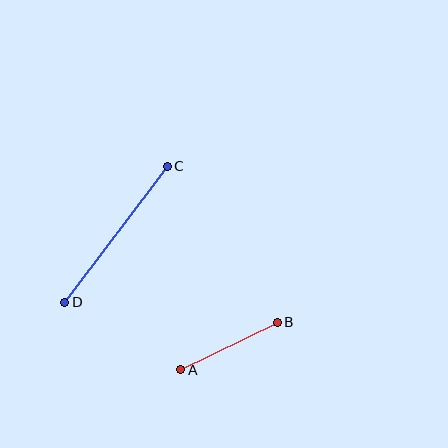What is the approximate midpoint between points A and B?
The midpoint is at approximately (229, 346) pixels.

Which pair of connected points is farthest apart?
Points C and D are farthest apart.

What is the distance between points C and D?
The distance is approximately 171 pixels.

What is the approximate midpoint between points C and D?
The midpoint is at approximately (116, 234) pixels.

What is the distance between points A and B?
The distance is approximately 108 pixels.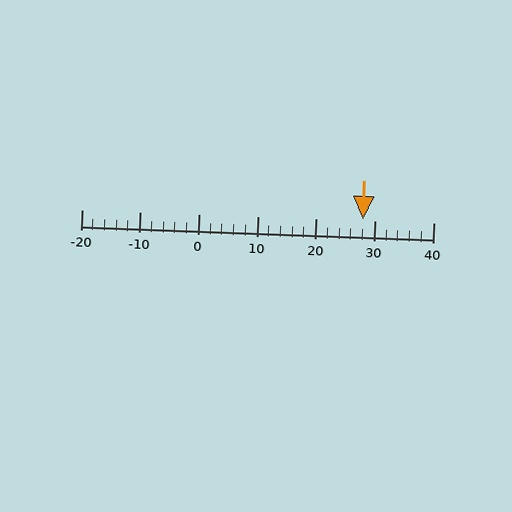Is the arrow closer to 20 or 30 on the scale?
The arrow is closer to 30.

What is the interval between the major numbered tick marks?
The major tick marks are spaced 10 units apart.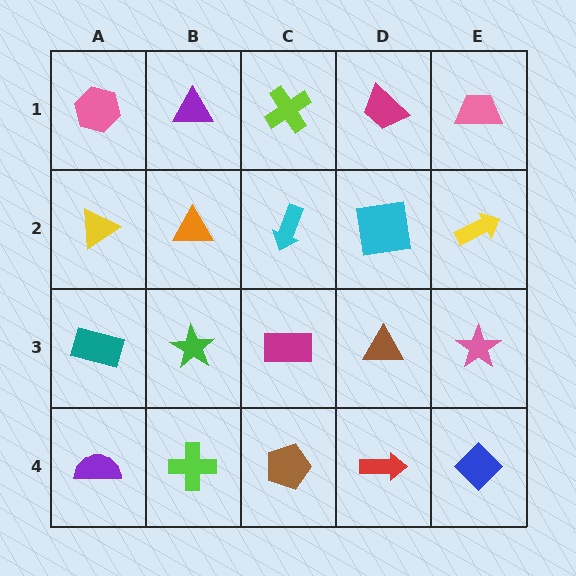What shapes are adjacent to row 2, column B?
A purple triangle (row 1, column B), a green star (row 3, column B), a yellow triangle (row 2, column A), a cyan arrow (row 2, column C).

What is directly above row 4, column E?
A pink star.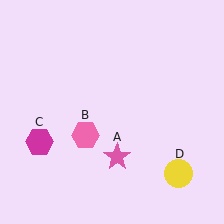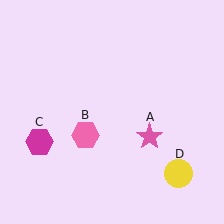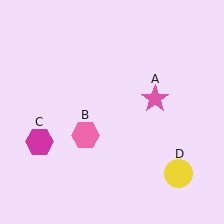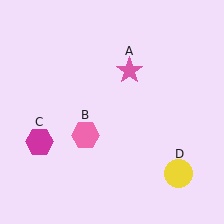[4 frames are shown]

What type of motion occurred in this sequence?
The pink star (object A) rotated counterclockwise around the center of the scene.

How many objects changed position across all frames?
1 object changed position: pink star (object A).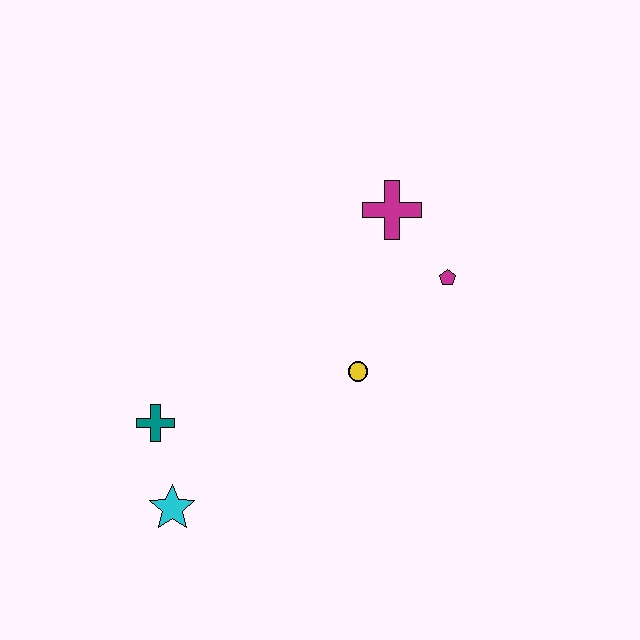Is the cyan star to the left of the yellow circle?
Yes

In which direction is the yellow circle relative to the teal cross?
The yellow circle is to the right of the teal cross.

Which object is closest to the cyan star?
The teal cross is closest to the cyan star.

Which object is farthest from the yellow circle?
The cyan star is farthest from the yellow circle.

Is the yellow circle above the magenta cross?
No